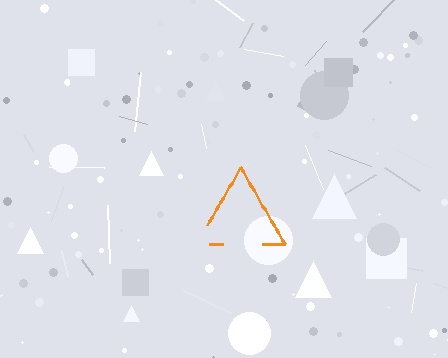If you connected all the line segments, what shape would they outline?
They would outline a triangle.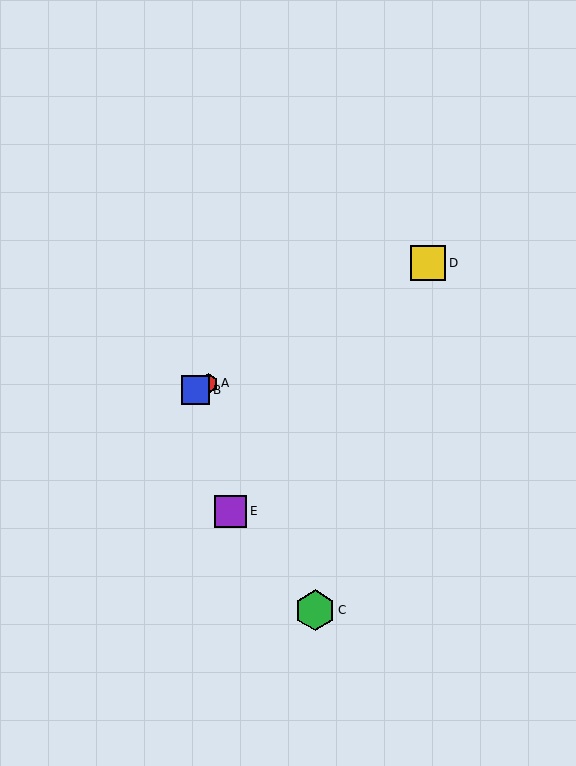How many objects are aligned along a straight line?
3 objects (A, B, D) are aligned along a straight line.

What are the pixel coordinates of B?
Object B is at (196, 390).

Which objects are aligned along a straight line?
Objects A, B, D are aligned along a straight line.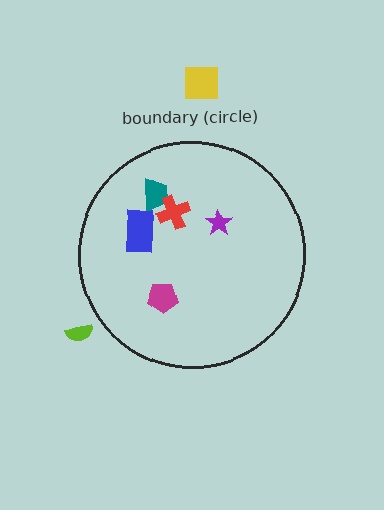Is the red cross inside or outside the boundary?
Inside.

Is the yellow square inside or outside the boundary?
Outside.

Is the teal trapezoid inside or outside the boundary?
Inside.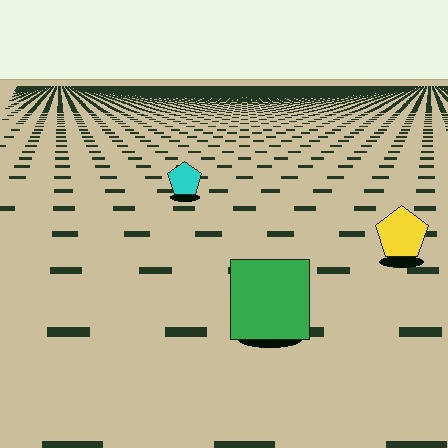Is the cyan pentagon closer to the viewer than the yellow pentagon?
No. The yellow pentagon is closer — you can tell from the texture gradient: the ground texture is coarser near it.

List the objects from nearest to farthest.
From nearest to farthest: the green square, the yellow pentagon, the cyan pentagon.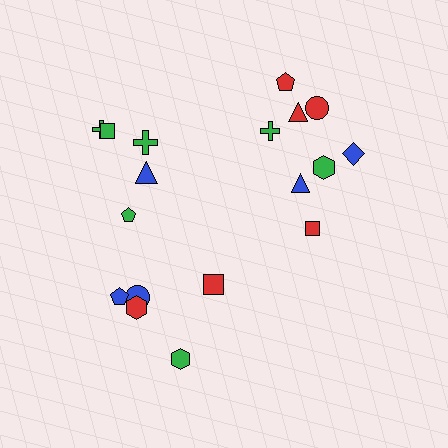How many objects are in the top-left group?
There are 5 objects.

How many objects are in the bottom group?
There are 5 objects.